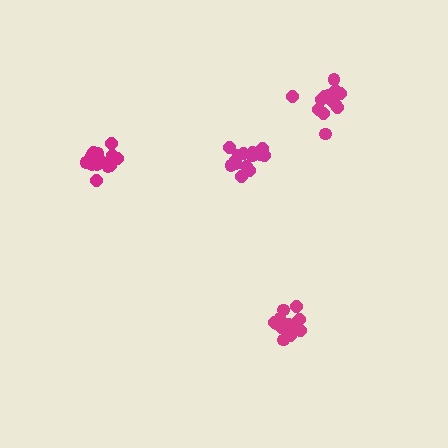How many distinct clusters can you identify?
There are 4 distinct clusters.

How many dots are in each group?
Group 1: 18 dots, Group 2: 14 dots, Group 3: 16 dots, Group 4: 15 dots (63 total).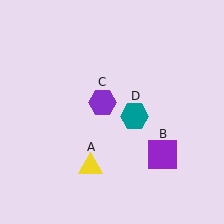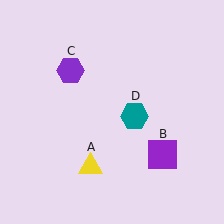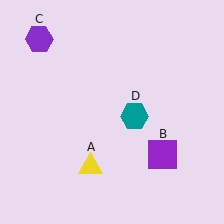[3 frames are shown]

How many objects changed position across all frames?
1 object changed position: purple hexagon (object C).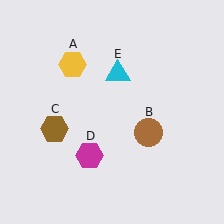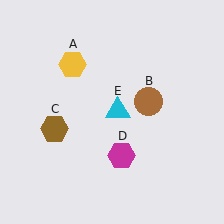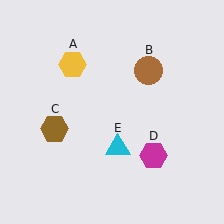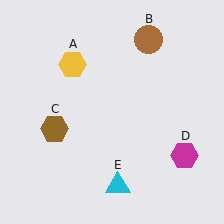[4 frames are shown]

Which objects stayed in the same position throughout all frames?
Yellow hexagon (object A) and brown hexagon (object C) remained stationary.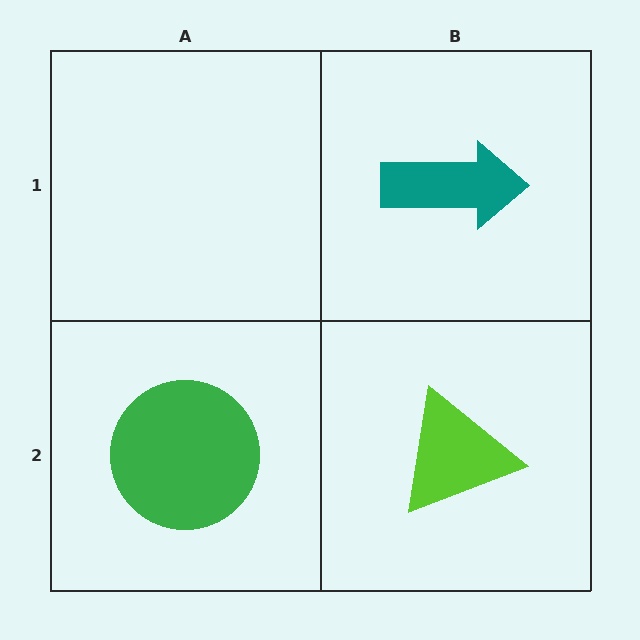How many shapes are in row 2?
2 shapes.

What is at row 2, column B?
A lime triangle.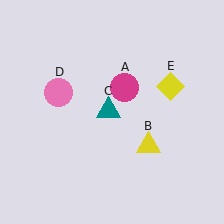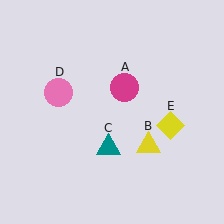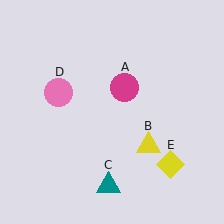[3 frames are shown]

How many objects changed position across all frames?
2 objects changed position: teal triangle (object C), yellow diamond (object E).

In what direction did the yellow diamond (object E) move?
The yellow diamond (object E) moved down.